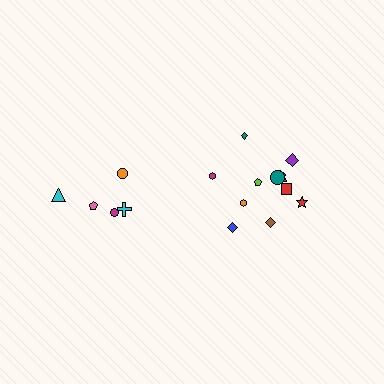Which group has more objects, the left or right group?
The right group.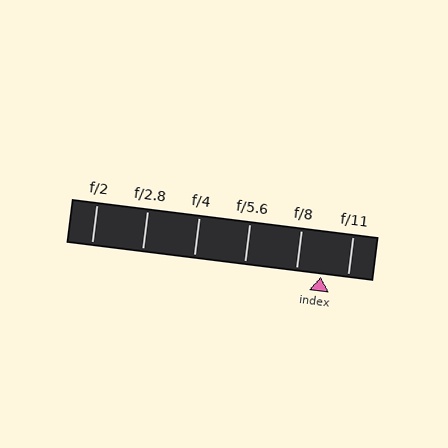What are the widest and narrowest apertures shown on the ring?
The widest aperture shown is f/2 and the narrowest is f/11.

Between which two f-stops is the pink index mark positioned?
The index mark is between f/8 and f/11.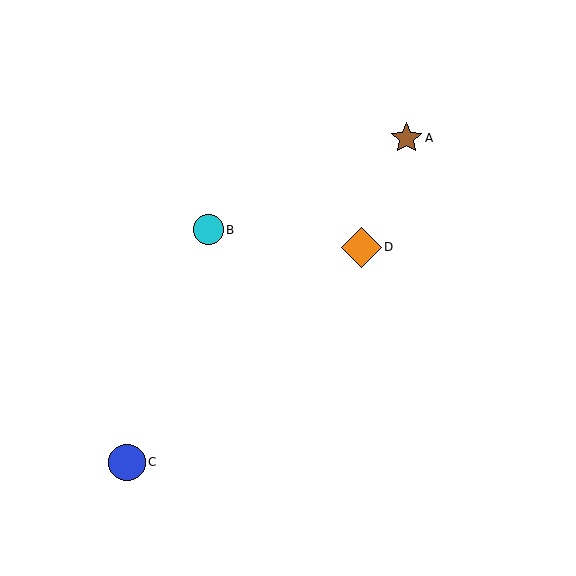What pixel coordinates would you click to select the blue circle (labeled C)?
Click at (127, 462) to select the blue circle C.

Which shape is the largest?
The orange diamond (labeled D) is the largest.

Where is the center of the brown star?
The center of the brown star is at (407, 138).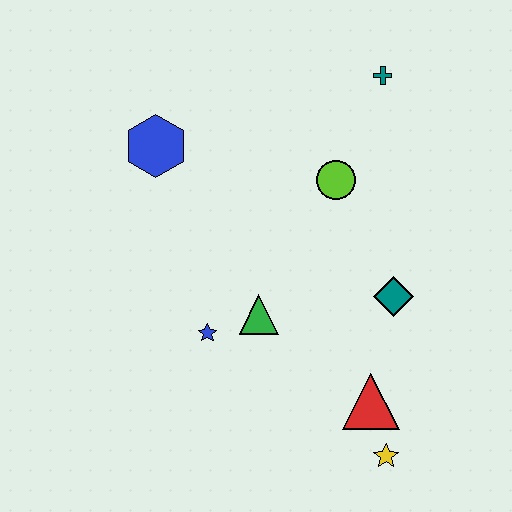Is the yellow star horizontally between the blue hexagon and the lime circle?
No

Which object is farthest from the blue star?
The teal cross is farthest from the blue star.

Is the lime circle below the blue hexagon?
Yes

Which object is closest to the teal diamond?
The red triangle is closest to the teal diamond.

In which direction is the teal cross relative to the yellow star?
The teal cross is above the yellow star.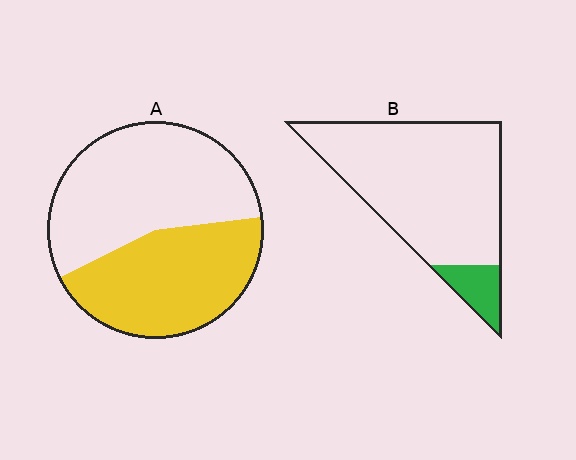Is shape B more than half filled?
No.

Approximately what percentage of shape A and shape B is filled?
A is approximately 45% and B is approximately 10%.